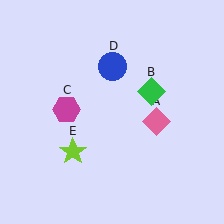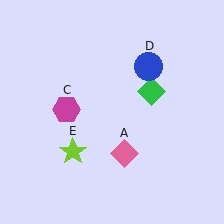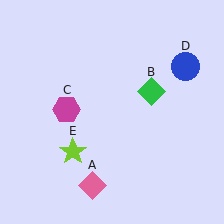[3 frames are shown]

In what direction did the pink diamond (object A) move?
The pink diamond (object A) moved down and to the left.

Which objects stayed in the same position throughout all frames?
Green diamond (object B) and magenta hexagon (object C) and lime star (object E) remained stationary.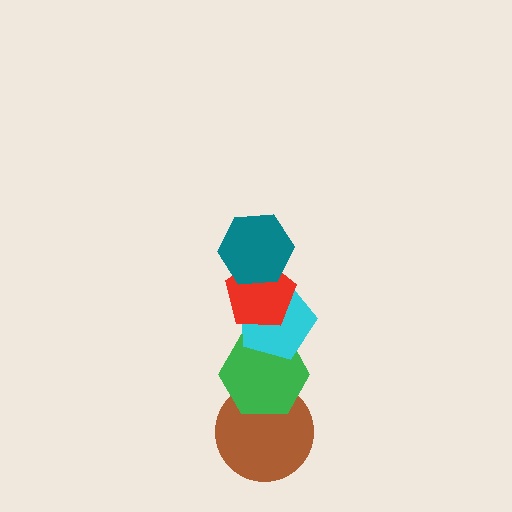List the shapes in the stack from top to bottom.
From top to bottom: the teal hexagon, the red pentagon, the cyan pentagon, the green hexagon, the brown circle.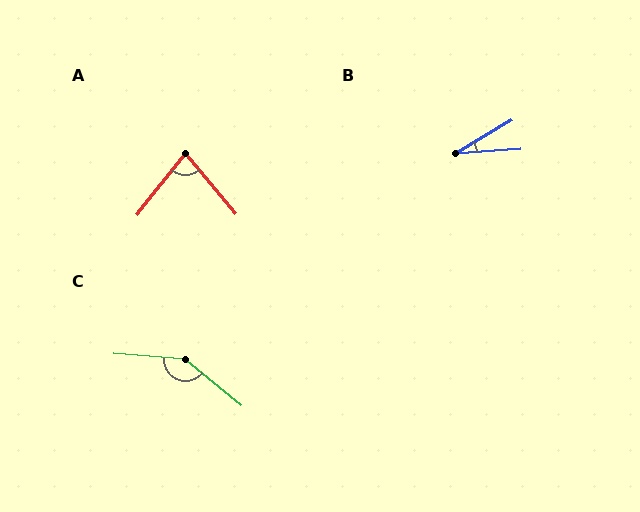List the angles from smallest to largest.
B (27°), A (79°), C (146°).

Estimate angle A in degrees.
Approximately 79 degrees.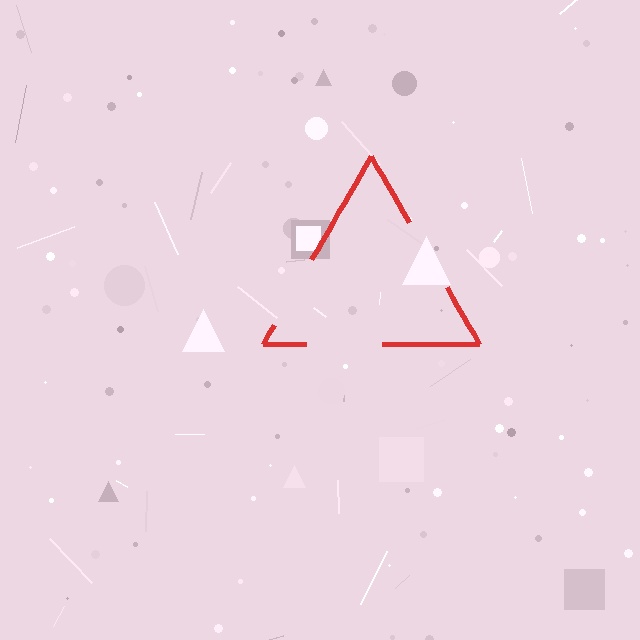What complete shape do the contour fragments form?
The contour fragments form a triangle.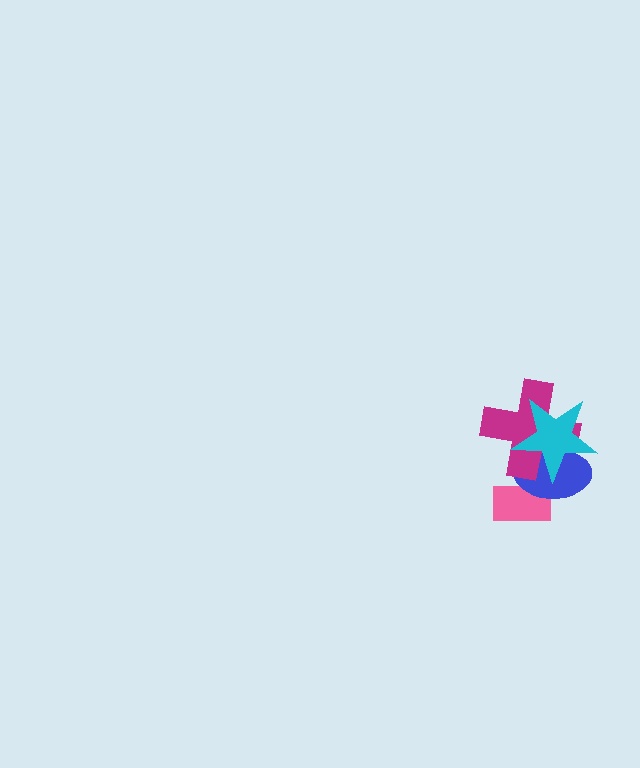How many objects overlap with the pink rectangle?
1 object overlaps with the pink rectangle.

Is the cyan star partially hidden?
No, no other shape covers it.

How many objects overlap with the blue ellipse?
3 objects overlap with the blue ellipse.